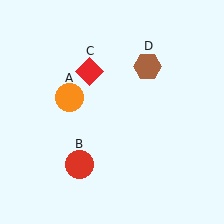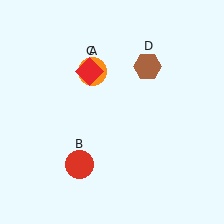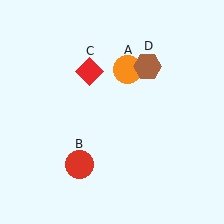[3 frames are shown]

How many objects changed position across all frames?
1 object changed position: orange circle (object A).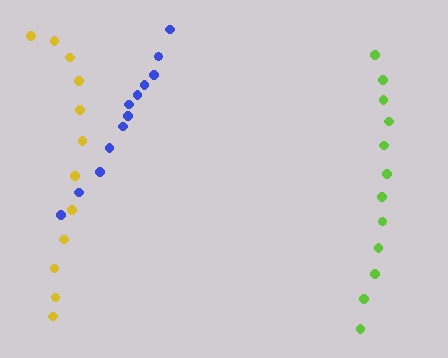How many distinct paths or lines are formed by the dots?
There are 3 distinct paths.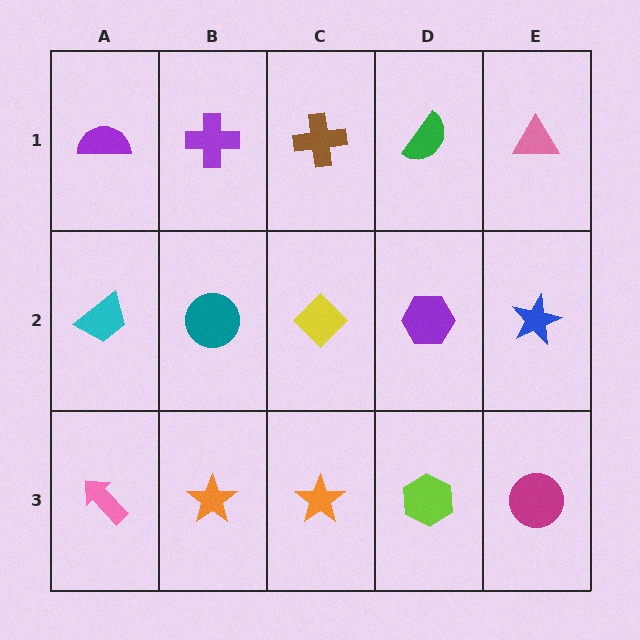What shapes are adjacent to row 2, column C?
A brown cross (row 1, column C), an orange star (row 3, column C), a teal circle (row 2, column B), a purple hexagon (row 2, column D).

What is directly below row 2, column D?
A lime hexagon.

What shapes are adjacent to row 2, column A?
A purple semicircle (row 1, column A), a pink arrow (row 3, column A), a teal circle (row 2, column B).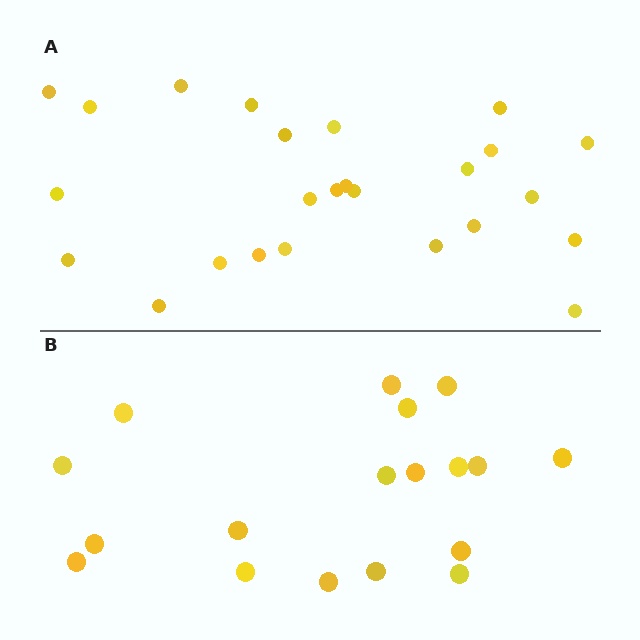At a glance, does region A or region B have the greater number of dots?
Region A (the top region) has more dots.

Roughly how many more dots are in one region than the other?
Region A has roughly 8 or so more dots than region B.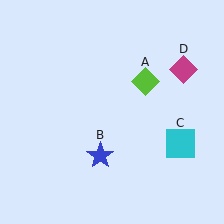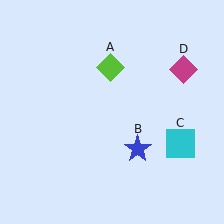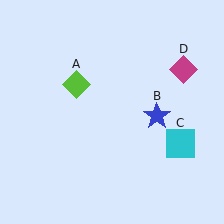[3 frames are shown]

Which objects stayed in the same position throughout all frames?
Cyan square (object C) and magenta diamond (object D) remained stationary.